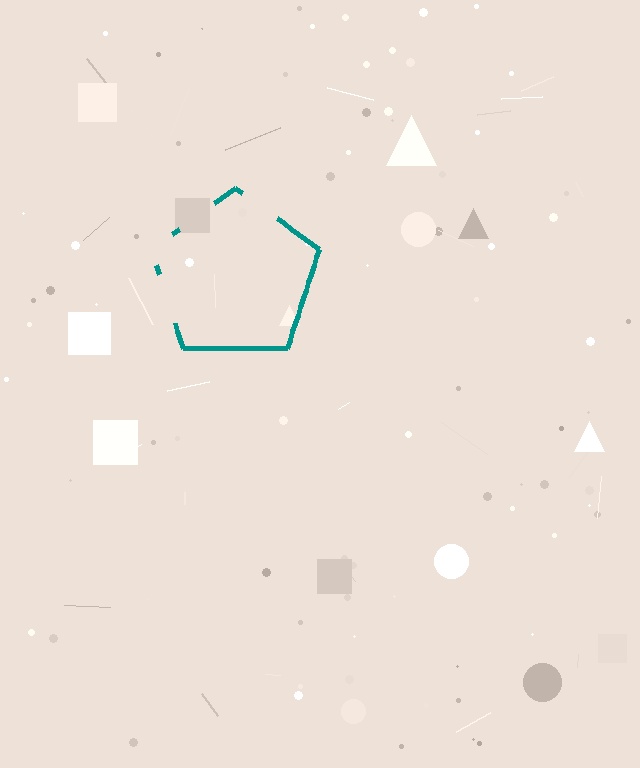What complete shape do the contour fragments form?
The contour fragments form a pentagon.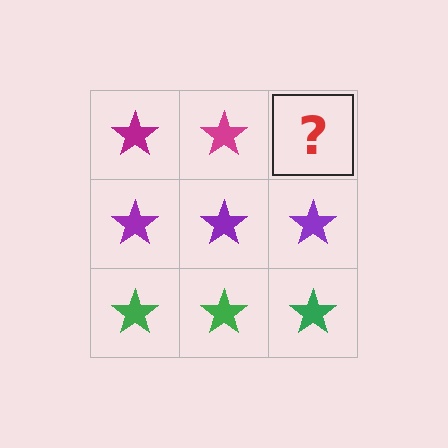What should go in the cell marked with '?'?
The missing cell should contain a magenta star.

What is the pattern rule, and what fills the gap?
The rule is that each row has a consistent color. The gap should be filled with a magenta star.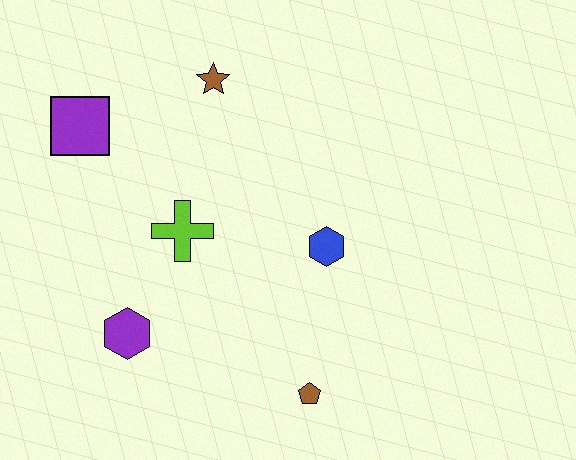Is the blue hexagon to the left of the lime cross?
No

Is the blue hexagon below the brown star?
Yes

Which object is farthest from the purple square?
The brown pentagon is farthest from the purple square.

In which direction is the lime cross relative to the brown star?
The lime cross is below the brown star.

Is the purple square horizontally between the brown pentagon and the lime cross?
No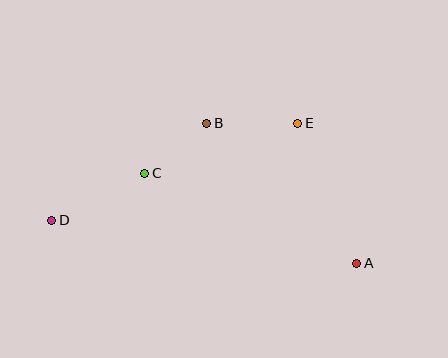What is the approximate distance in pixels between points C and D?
The distance between C and D is approximately 104 pixels.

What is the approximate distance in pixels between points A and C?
The distance between A and C is approximately 230 pixels.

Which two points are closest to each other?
Points B and C are closest to each other.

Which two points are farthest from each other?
Points A and D are farthest from each other.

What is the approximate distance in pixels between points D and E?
The distance between D and E is approximately 264 pixels.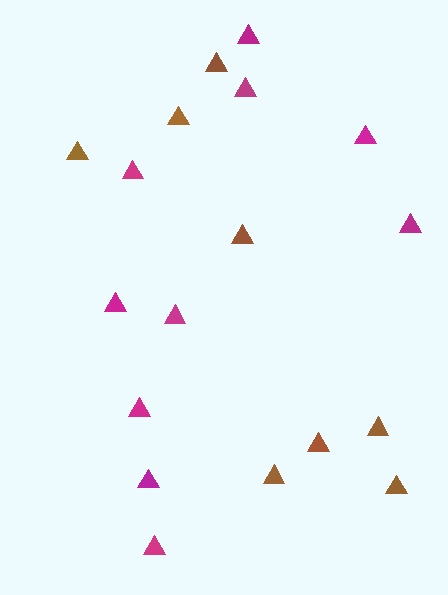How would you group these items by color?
There are 2 groups: one group of magenta triangles (10) and one group of brown triangles (8).